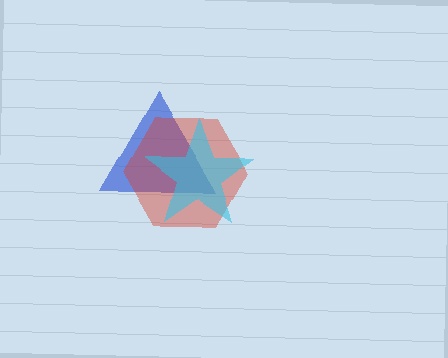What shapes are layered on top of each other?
The layered shapes are: a blue triangle, a red hexagon, a cyan star.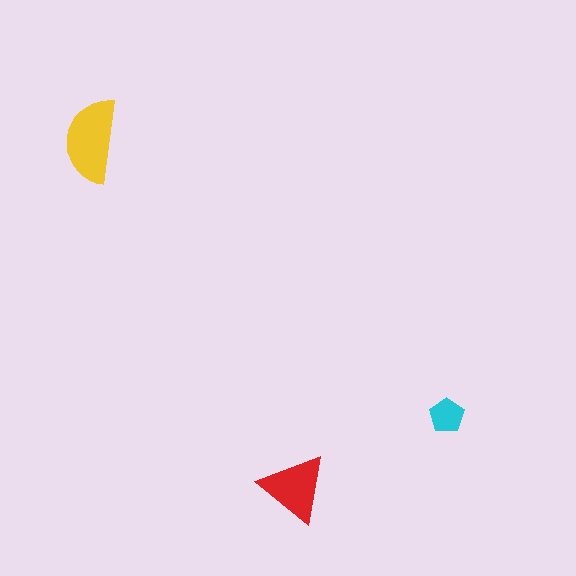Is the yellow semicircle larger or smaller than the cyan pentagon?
Larger.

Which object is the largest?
The yellow semicircle.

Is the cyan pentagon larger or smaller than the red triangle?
Smaller.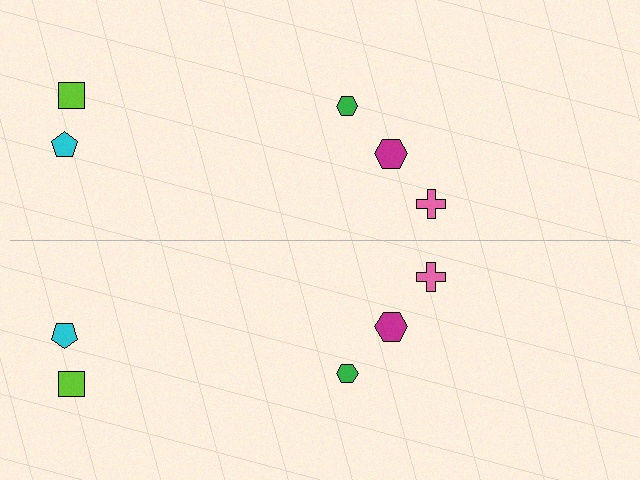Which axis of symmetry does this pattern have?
The pattern has a horizontal axis of symmetry running through the center of the image.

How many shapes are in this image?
There are 10 shapes in this image.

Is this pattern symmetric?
Yes, this pattern has bilateral (reflection) symmetry.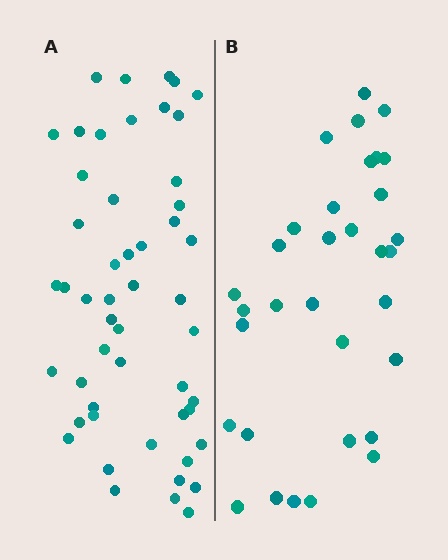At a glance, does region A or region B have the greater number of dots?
Region A (the left region) has more dots.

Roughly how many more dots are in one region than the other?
Region A has approximately 20 more dots than region B.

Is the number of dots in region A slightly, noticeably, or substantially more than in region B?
Region A has substantially more. The ratio is roughly 1.5 to 1.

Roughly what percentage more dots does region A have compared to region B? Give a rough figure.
About 55% more.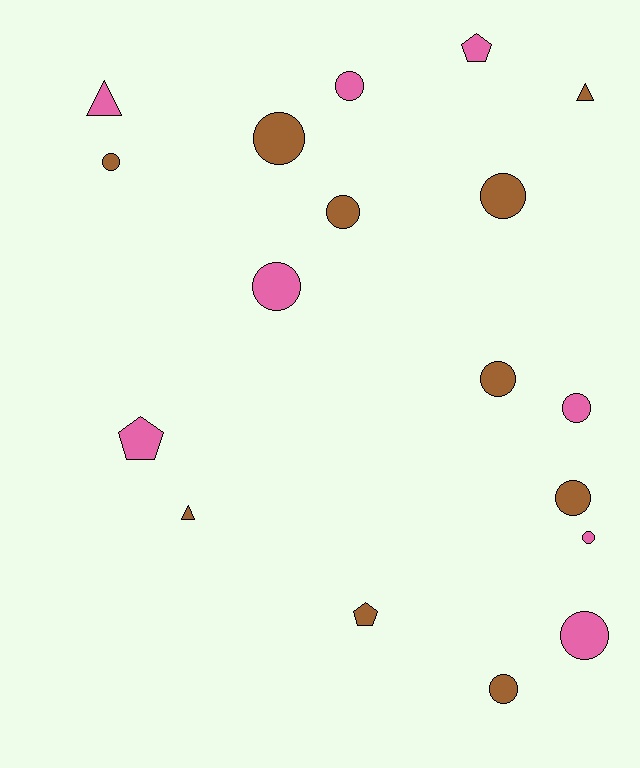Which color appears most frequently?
Brown, with 10 objects.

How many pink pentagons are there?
There are 2 pink pentagons.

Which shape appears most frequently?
Circle, with 12 objects.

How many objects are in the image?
There are 18 objects.